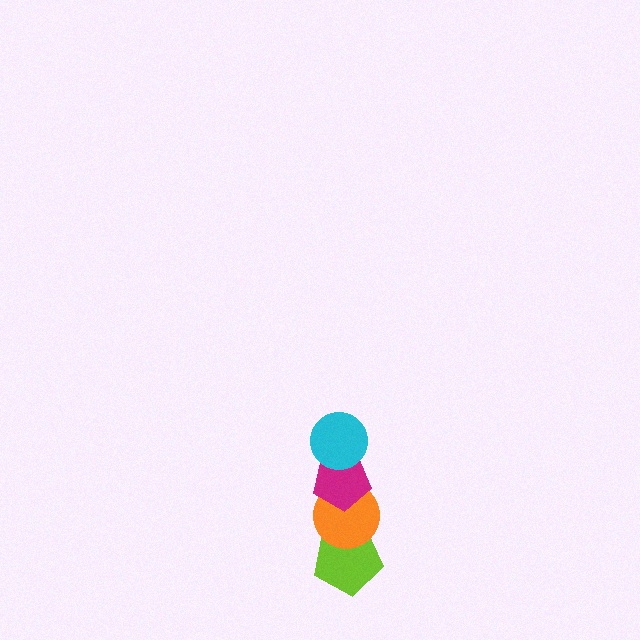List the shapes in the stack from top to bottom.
From top to bottom: the cyan circle, the magenta pentagon, the orange circle, the lime pentagon.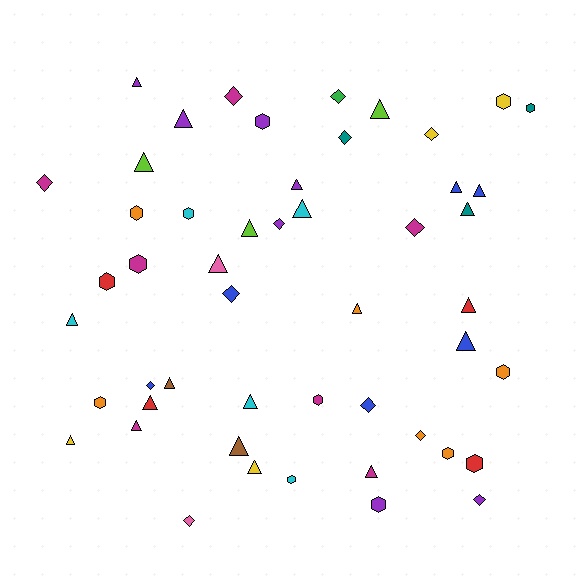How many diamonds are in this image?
There are 13 diamonds.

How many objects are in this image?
There are 50 objects.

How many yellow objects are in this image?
There are 4 yellow objects.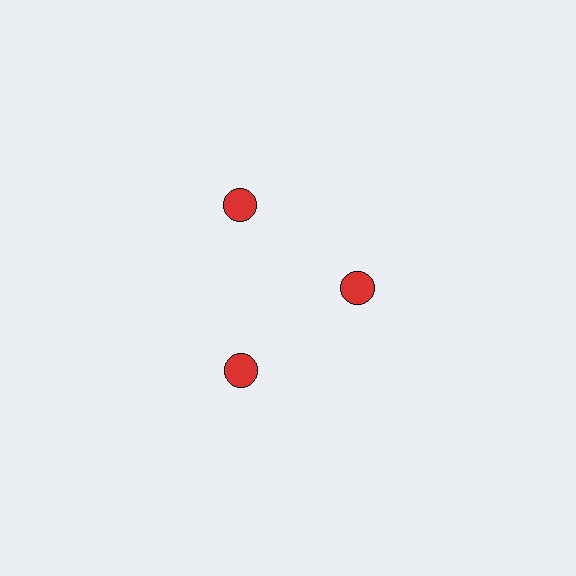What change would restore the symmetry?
The symmetry would be restored by moving it outward, back onto the ring so that all 3 circles sit at equal angles and equal distance from the center.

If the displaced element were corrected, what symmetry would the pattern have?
It would have 3-fold rotational symmetry — the pattern would map onto itself every 120 degrees.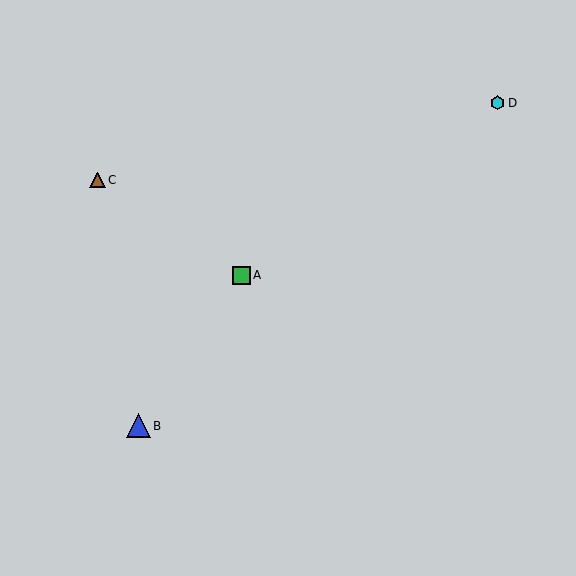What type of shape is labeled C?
Shape C is a brown triangle.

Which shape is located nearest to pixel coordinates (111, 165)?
The brown triangle (labeled C) at (97, 180) is nearest to that location.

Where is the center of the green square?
The center of the green square is at (241, 275).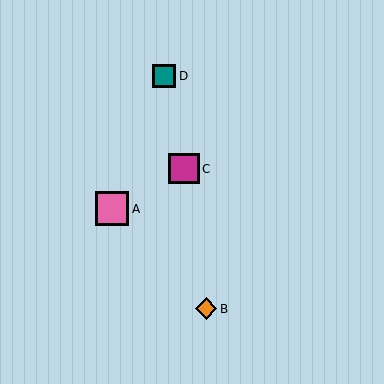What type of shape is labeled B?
Shape B is an orange diamond.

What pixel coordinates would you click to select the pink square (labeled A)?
Click at (112, 209) to select the pink square A.